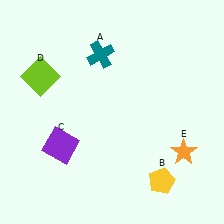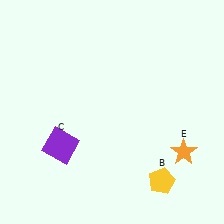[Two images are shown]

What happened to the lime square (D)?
The lime square (D) was removed in Image 2. It was in the top-left area of Image 1.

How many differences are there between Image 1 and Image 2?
There are 2 differences between the two images.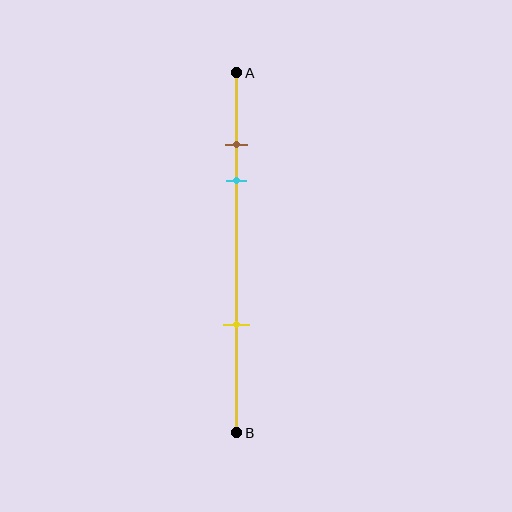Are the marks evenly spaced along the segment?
No, the marks are not evenly spaced.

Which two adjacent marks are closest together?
The brown and cyan marks are the closest adjacent pair.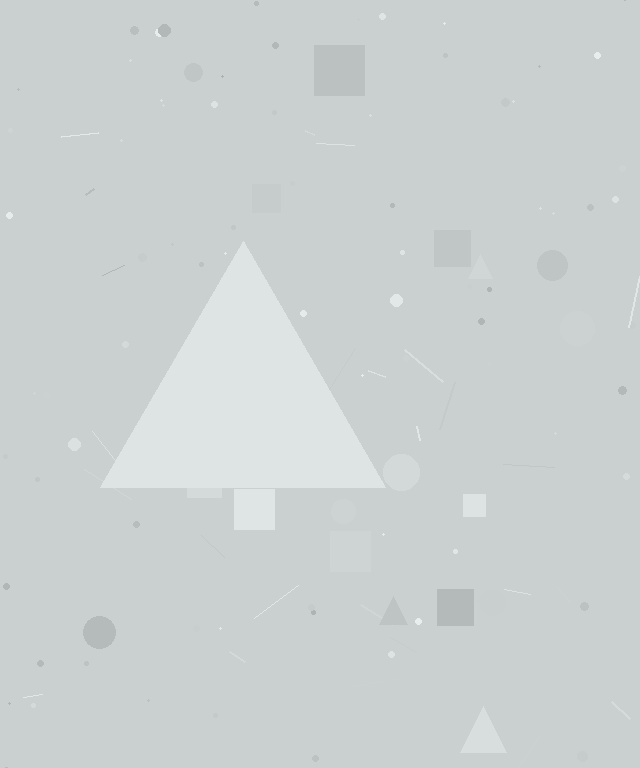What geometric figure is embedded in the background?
A triangle is embedded in the background.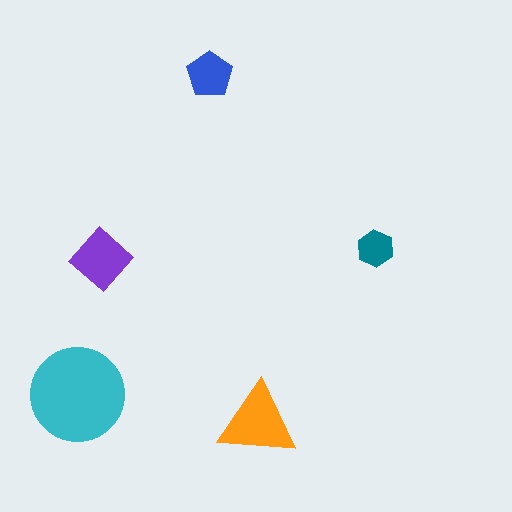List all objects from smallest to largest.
The teal hexagon, the blue pentagon, the purple diamond, the orange triangle, the cyan circle.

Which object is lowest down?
The orange triangle is bottommost.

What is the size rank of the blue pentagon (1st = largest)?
4th.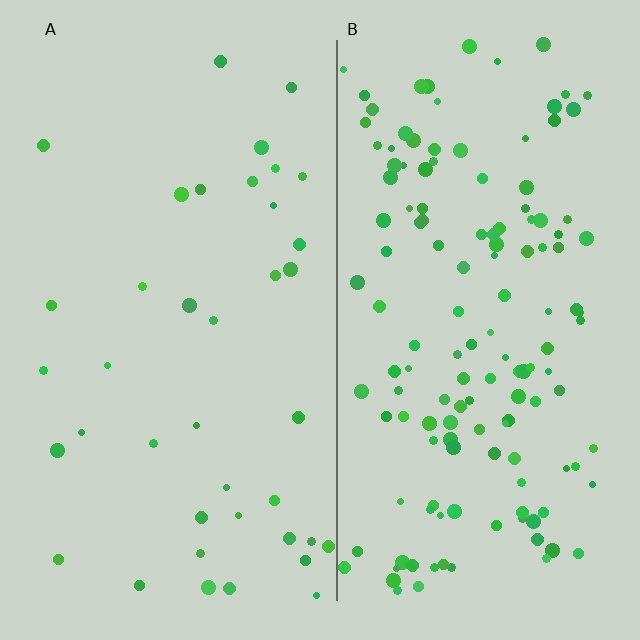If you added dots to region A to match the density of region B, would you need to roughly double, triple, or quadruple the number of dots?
Approximately quadruple.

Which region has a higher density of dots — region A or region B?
B (the right).